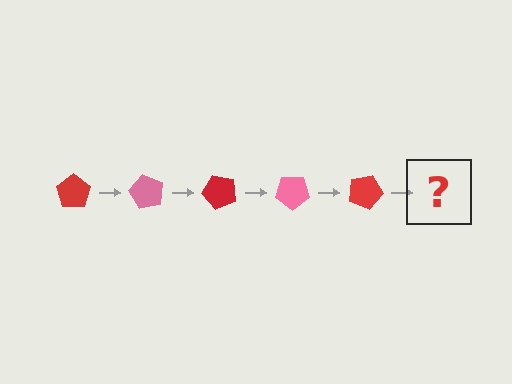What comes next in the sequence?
The next element should be a pink pentagon, rotated 300 degrees from the start.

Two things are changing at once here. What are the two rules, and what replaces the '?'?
The two rules are that it rotates 60 degrees each step and the color cycles through red and pink. The '?' should be a pink pentagon, rotated 300 degrees from the start.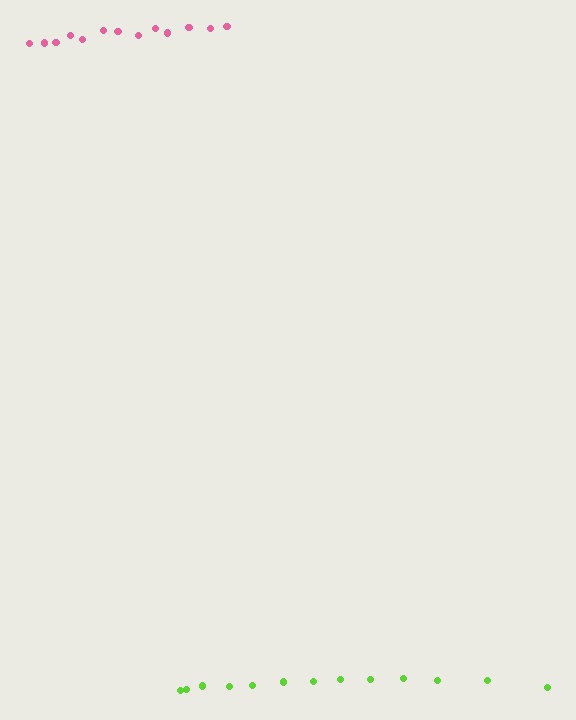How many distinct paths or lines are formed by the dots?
There are 2 distinct paths.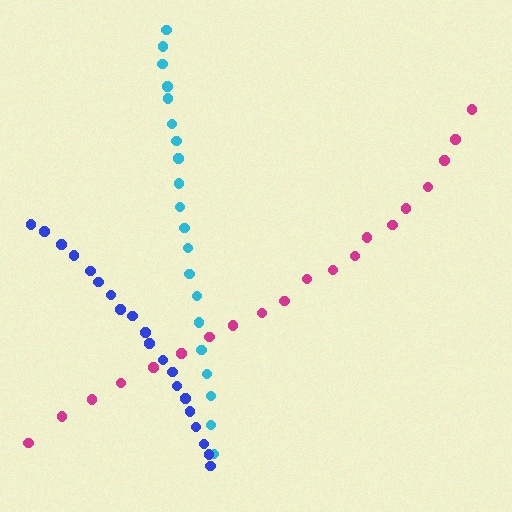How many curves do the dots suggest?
There are 3 distinct paths.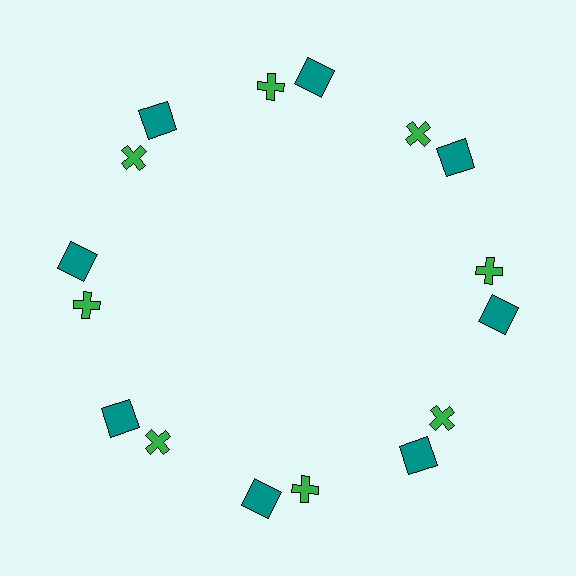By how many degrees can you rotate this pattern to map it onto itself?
The pattern maps onto itself every 45 degrees of rotation.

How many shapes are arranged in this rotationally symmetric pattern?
There are 16 shapes, arranged in 8 groups of 2.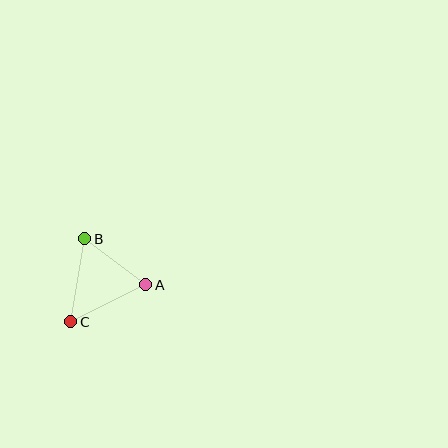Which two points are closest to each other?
Points A and B are closest to each other.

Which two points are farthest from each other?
Points B and C are farthest from each other.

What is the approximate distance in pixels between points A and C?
The distance between A and C is approximately 84 pixels.